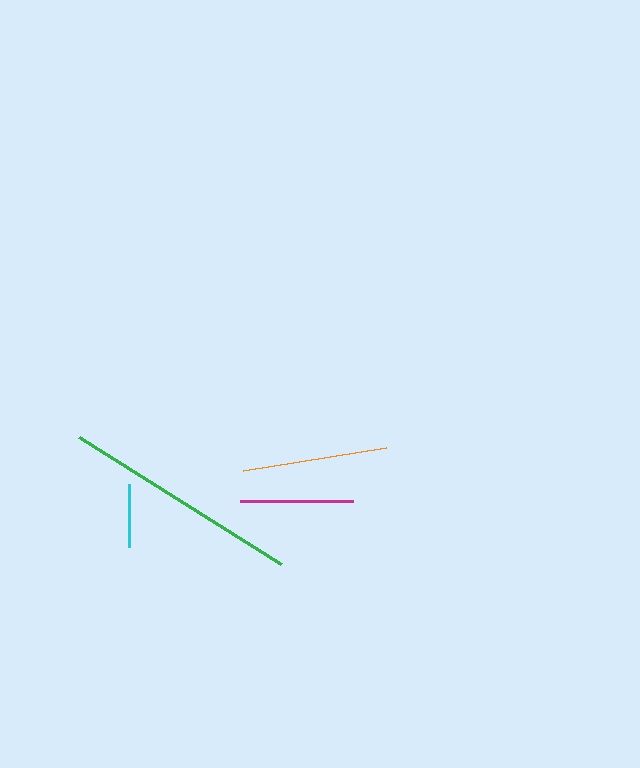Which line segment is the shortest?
The cyan line is the shortest at approximately 62 pixels.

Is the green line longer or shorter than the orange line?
The green line is longer than the orange line.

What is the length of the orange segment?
The orange segment is approximately 145 pixels long.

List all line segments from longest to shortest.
From longest to shortest: green, orange, magenta, cyan.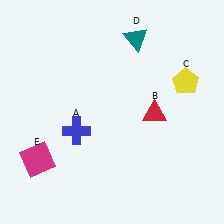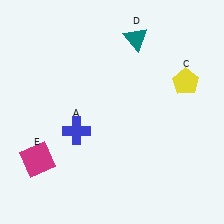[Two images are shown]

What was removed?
The red triangle (B) was removed in Image 2.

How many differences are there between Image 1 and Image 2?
There is 1 difference between the two images.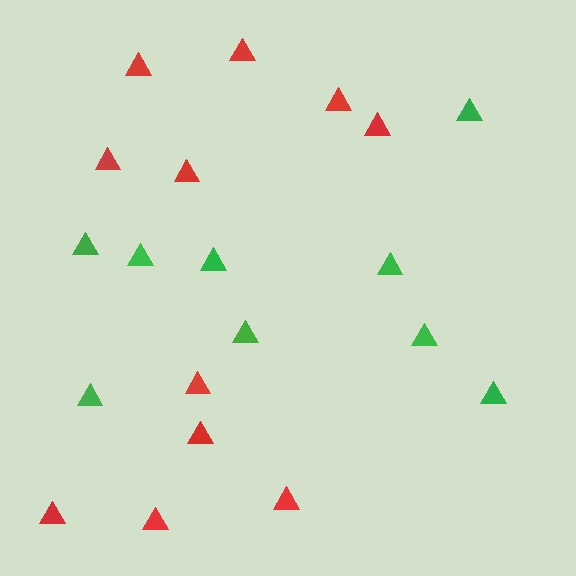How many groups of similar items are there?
There are 2 groups: one group of red triangles (11) and one group of green triangles (9).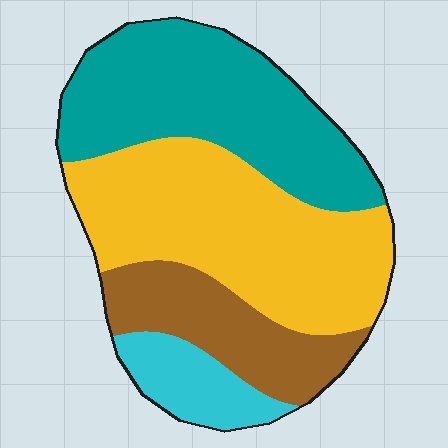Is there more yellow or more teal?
Yellow.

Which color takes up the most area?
Yellow, at roughly 40%.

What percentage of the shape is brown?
Brown covers 18% of the shape.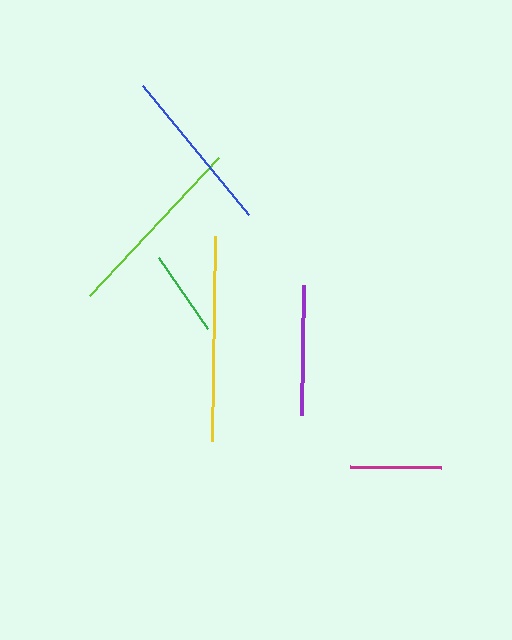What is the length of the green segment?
The green segment is approximately 86 pixels long.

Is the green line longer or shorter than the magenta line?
The magenta line is longer than the green line.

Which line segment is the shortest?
The green line is the shortest at approximately 86 pixels.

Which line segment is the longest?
The yellow line is the longest at approximately 205 pixels.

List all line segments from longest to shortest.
From longest to shortest: yellow, lime, blue, purple, magenta, green.